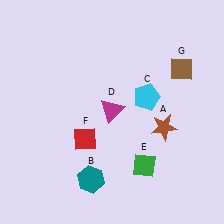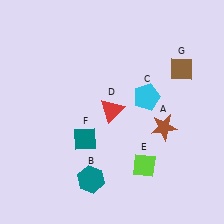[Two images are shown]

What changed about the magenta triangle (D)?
In Image 1, D is magenta. In Image 2, it changed to red.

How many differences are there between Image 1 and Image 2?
There are 3 differences between the two images.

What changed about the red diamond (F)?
In Image 1, F is red. In Image 2, it changed to teal.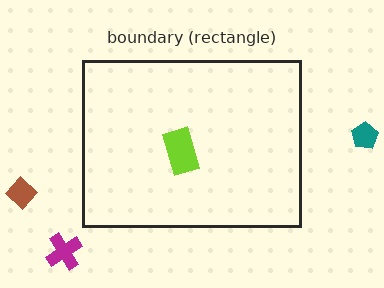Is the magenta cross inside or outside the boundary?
Outside.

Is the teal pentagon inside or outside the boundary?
Outside.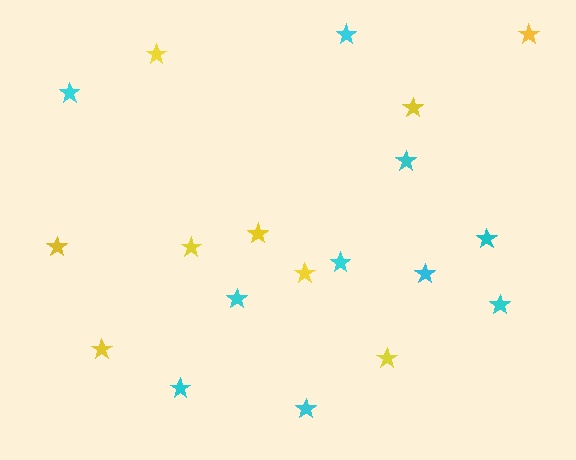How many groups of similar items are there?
There are 2 groups: one group of yellow stars (9) and one group of cyan stars (10).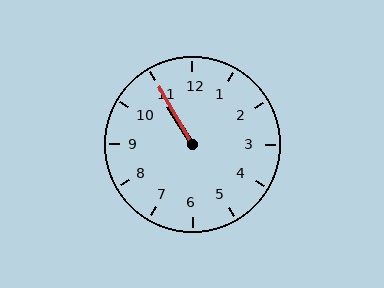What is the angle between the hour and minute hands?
Approximately 2 degrees.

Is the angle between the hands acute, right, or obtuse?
It is acute.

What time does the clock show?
10:55.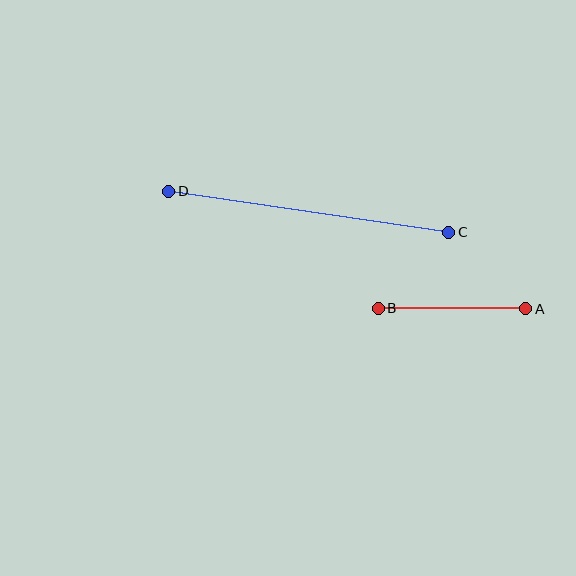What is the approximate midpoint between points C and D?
The midpoint is at approximately (309, 212) pixels.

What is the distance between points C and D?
The distance is approximately 283 pixels.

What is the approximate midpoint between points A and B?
The midpoint is at approximately (452, 309) pixels.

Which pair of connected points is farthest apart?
Points C and D are farthest apart.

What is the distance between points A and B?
The distance is approximately 147 pixels.